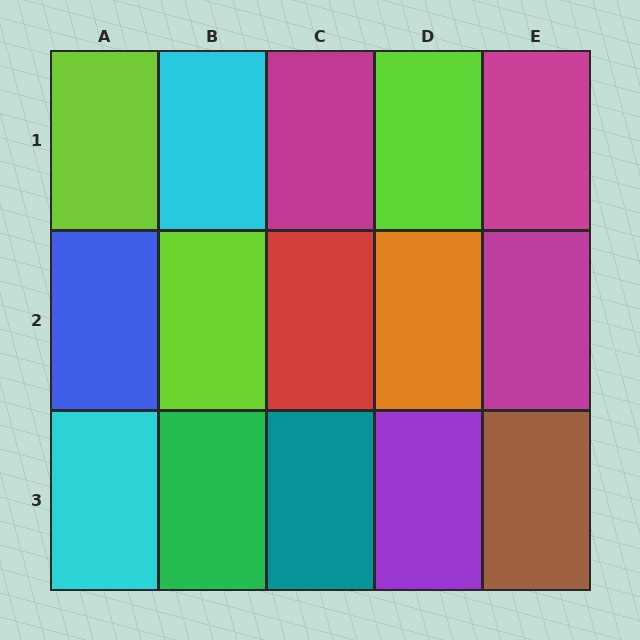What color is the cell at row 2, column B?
Lime.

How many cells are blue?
1 cell is blue.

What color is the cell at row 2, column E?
Magenta.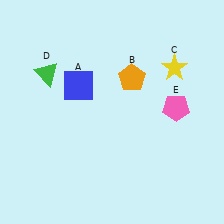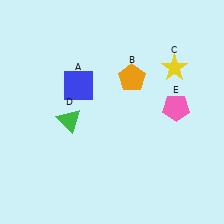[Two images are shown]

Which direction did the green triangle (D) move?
The green triangle (D) moved down.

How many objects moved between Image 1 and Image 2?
1 object moved between the two images.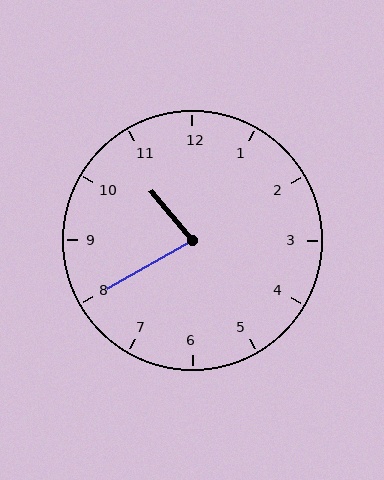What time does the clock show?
10:40.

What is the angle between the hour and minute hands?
Approximately 80 degrees.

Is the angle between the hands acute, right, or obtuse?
It is acute.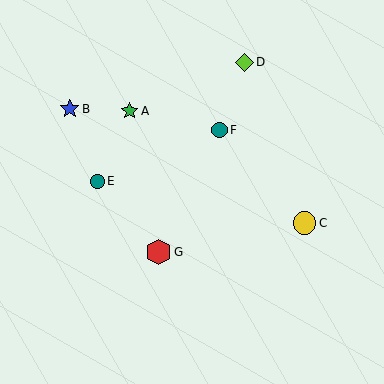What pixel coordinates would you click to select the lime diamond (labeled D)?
Click at (244, 62) to select the lime diamond D.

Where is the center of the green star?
The center of the green star is at (130, 111).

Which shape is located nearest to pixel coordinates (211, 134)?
The teal circle (labeled F) at (220, 130) is nearest to that location.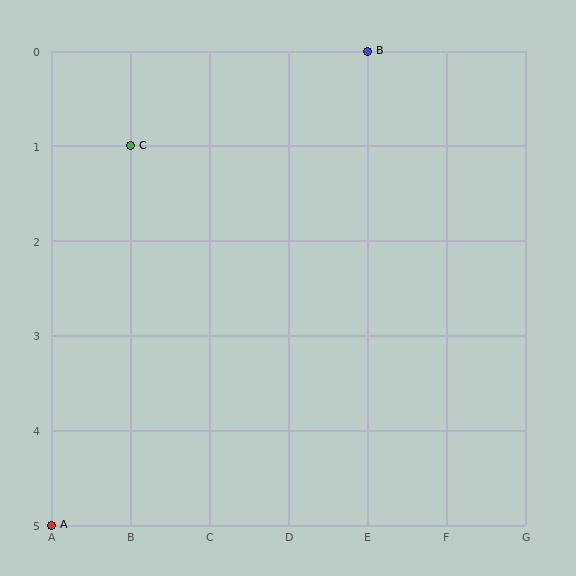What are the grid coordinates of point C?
Point C is at grid coordinates (B, 1).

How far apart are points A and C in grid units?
Points A and C are 1 column and 4 rows apart (about 4.1 grid units diagonally).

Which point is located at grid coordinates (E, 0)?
Point B is at (E, 0).